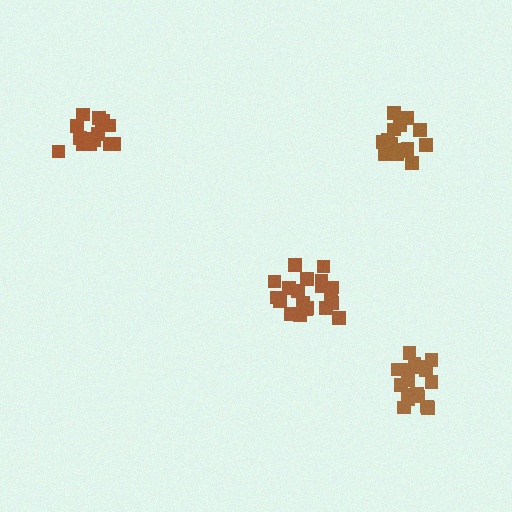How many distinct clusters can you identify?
There are 4 distinct clusters.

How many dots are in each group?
Group 1: 17 dots, Group 2: 20 dots, Group 3: 15 dots, Group 4: 18 dots (70 total).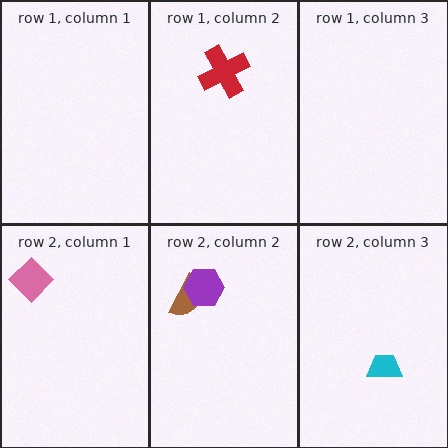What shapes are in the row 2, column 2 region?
The brown semicircle, the purple hexagon.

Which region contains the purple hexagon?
The row 2, column 2 region.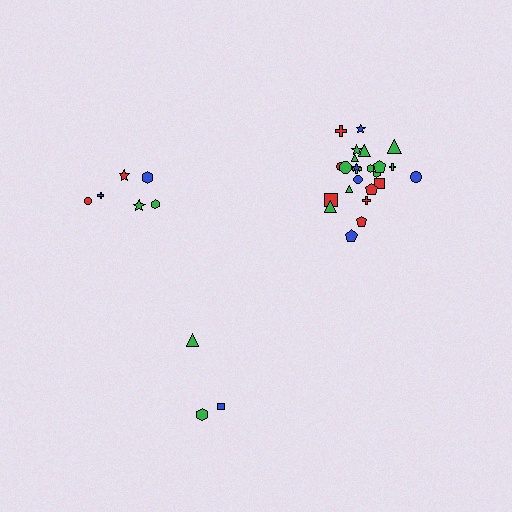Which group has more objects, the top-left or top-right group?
The top-right group.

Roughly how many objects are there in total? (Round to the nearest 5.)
Roughly 35 objects in total.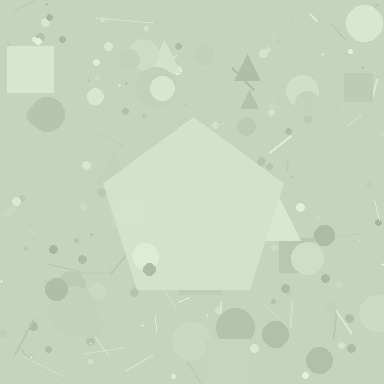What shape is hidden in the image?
A pentagon is hidden in the image.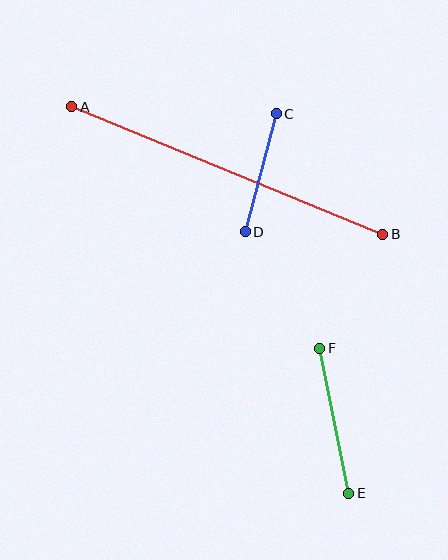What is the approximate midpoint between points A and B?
The midpoint is at approximately (227, 171) pixels.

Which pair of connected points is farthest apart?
Points A and B are farthest apart.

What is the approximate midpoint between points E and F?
The midpoint is at approximately (334, 421) pixels.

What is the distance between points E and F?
The distance is approximately 148 pixels.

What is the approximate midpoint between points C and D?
The midpoint is at approximately (261, 173) pixels.